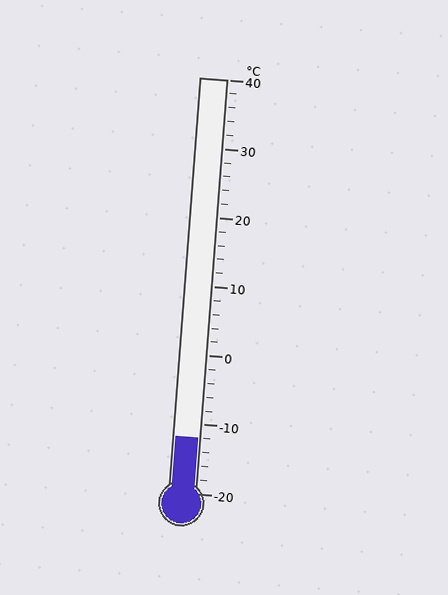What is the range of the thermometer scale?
The thermometer scale ranges from -20°C to 40°C.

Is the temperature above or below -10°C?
The temperature is below -10°C.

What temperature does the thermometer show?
The thermometer shows approximately -12°C.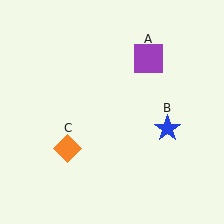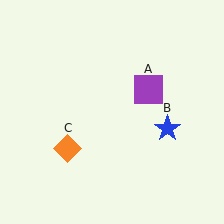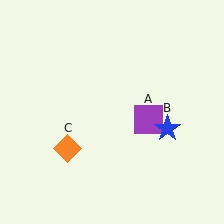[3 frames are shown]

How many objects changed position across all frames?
1 object changed position: purple square (object A).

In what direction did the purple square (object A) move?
The purple square (object A) moved down.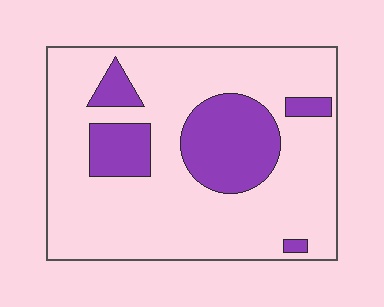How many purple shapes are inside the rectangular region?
5.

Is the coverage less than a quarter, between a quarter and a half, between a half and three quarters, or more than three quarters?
Less than a quarter.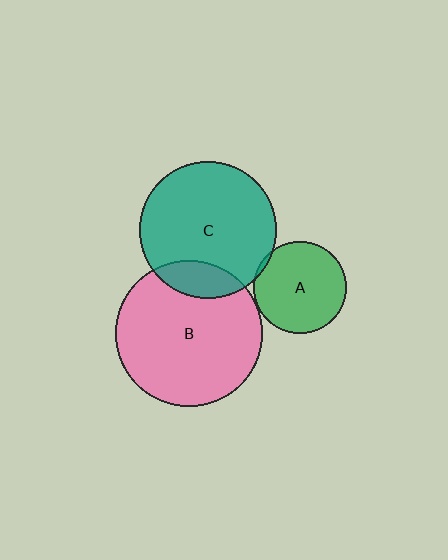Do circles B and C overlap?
Yes.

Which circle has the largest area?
Circle B (pink).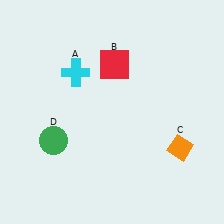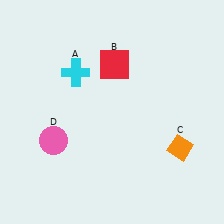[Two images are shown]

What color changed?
The circle (D) changed from green in Image 1 to pink in Image 2.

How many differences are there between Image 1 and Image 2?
There is 1 difference between the two images.